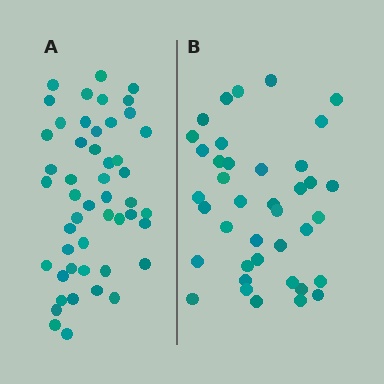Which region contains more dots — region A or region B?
Region A (the left region) has more dots.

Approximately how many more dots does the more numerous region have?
Region A has roughly 10 or so more dots than region B.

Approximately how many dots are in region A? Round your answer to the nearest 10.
About 50 dots. (The exact count is 49, which rounds to 50.)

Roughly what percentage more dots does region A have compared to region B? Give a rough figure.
About 25% more.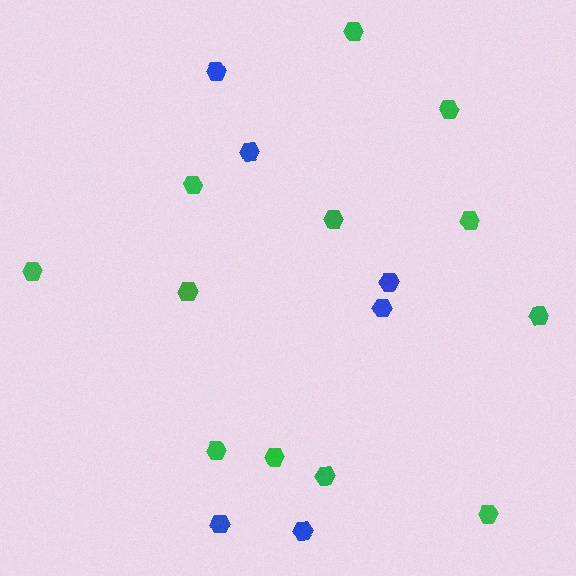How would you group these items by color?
There are 2 groups: one group of blue hexagons (6) and one group of green hexagons (12).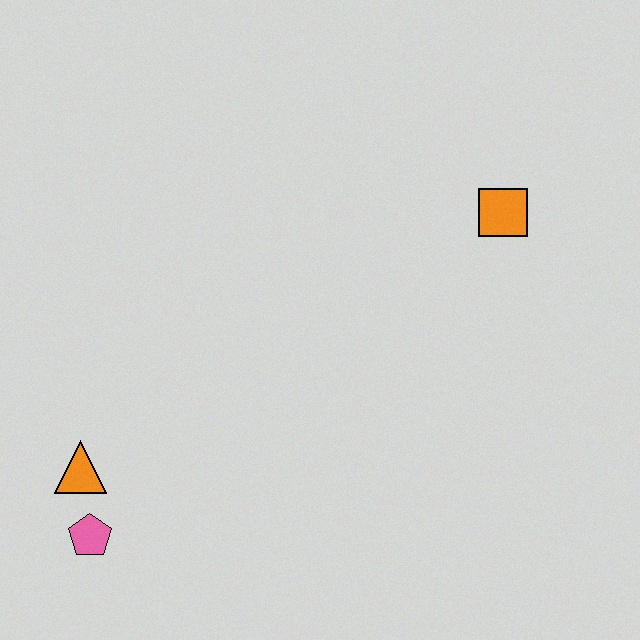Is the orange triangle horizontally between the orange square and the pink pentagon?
No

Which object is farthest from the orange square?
The pink pentagon is farthest from the orange square.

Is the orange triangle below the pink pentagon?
No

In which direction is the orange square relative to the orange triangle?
The orange square is to the right of the orange triangle.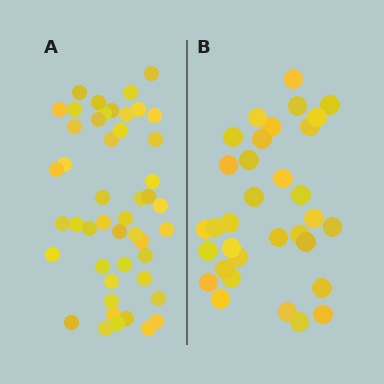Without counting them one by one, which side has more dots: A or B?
Region A (the left region) has more dots.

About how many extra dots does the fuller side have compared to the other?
Region A has approximately 15 more dots than region B.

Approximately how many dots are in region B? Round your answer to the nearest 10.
About 30 dots. (The exact count is 33, which rounds to 30.)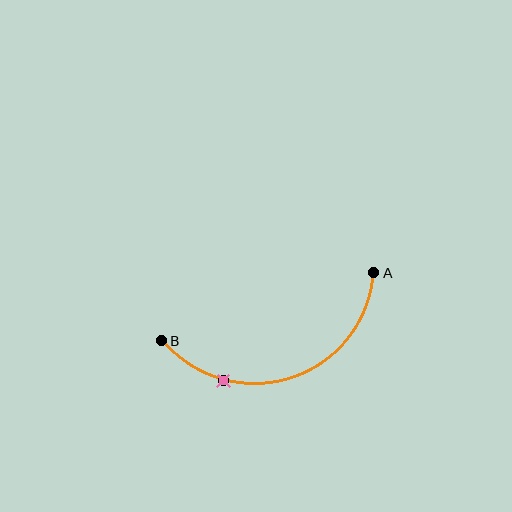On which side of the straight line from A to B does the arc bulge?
The arc bulges below the straight line connecting A and B.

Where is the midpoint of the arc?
The arc midpoint is the point on the curve farthest from the straight line joining A and B. It sits below that line.